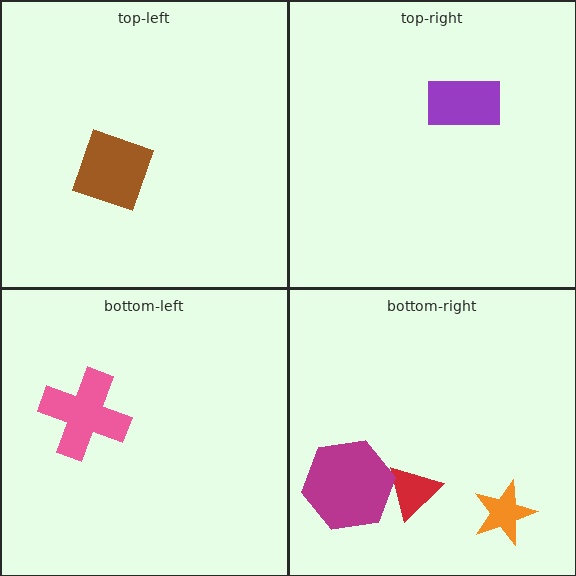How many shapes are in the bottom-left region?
1.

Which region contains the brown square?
The top-left region.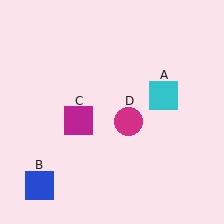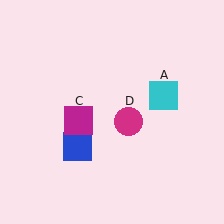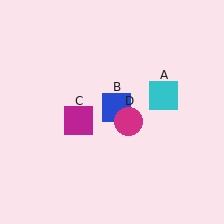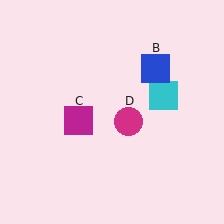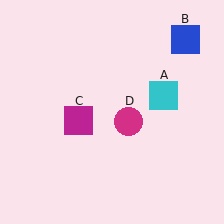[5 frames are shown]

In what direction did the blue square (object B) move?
The blue square (object B) moved up and to the right.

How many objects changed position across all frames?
1 object changed position: blue square (object B).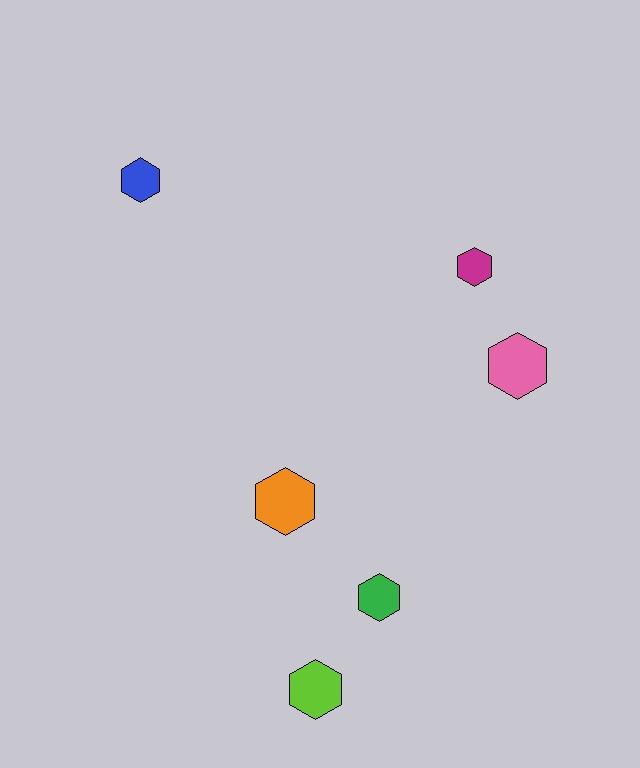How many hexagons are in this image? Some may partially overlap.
There are 6 hexagons.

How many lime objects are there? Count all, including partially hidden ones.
There is 1 lime object.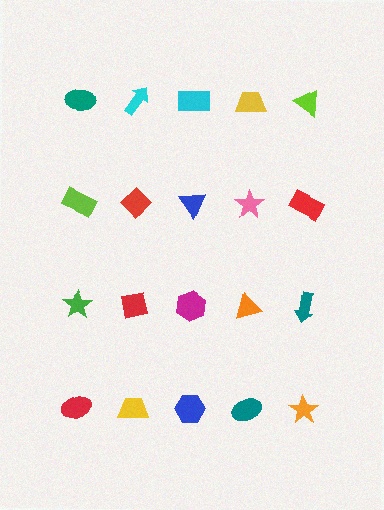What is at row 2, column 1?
A lime rectangle.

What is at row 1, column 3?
A cyan rectangle.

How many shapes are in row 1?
5 shapes.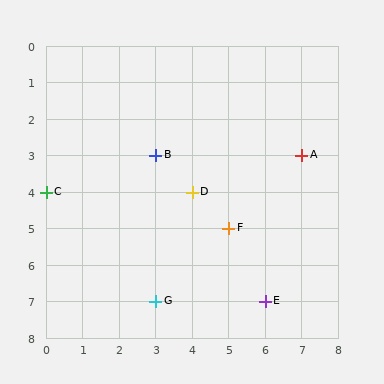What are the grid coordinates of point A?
Point A is at grid coordinates (7, 3).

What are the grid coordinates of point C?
Point C is at grid coordinates (0, 4).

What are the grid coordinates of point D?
Point D is at grid coordinates (4, 4).